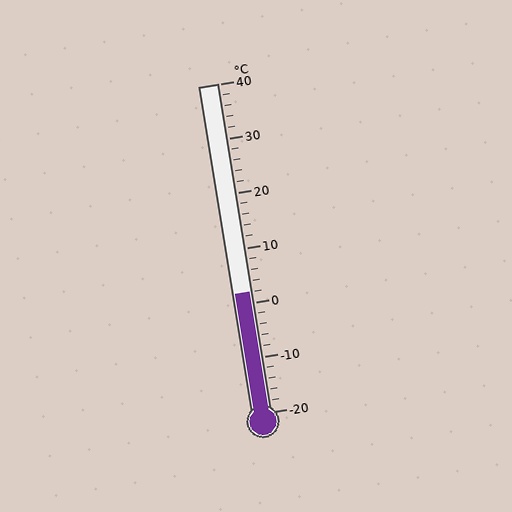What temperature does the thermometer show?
The thermometer shows approximately 2°C.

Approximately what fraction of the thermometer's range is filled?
The thermometer is filled to approximately 35% of its range.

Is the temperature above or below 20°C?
The temperature is below 20°C.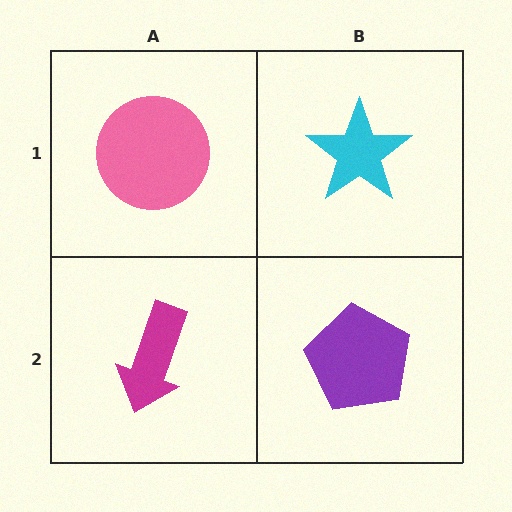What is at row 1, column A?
A pink circle.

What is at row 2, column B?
A purple pentagon.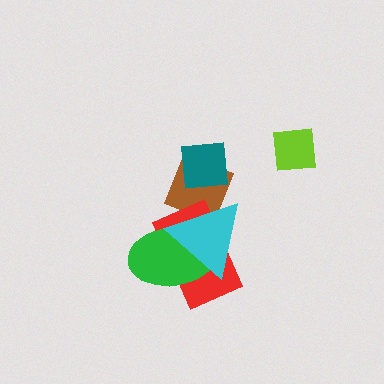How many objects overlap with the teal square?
1 object overlaps with the teal square.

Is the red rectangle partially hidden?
Yes, it is partially covered by another shape.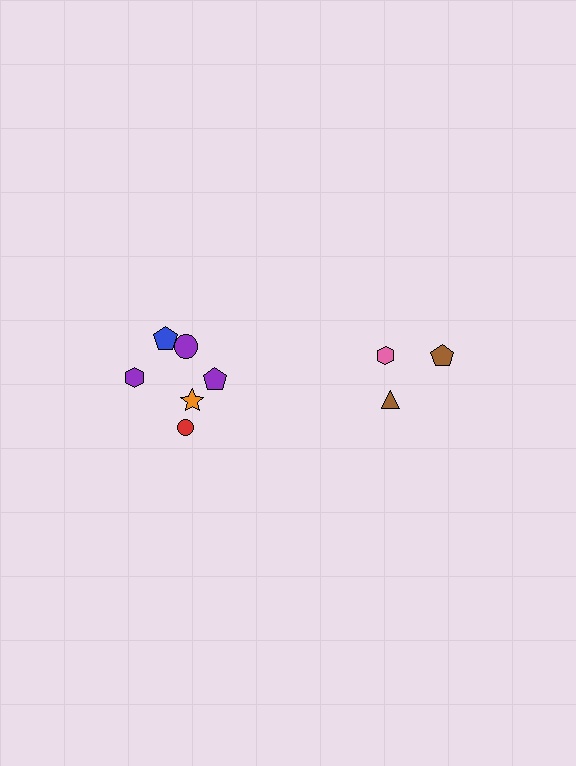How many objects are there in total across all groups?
There are 9 objects.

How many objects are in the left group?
There are 6 objects.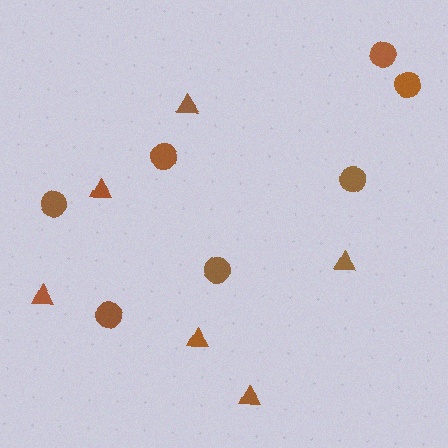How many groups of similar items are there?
There are 2 groups: one group of triangles (6) and one group of circles (7).